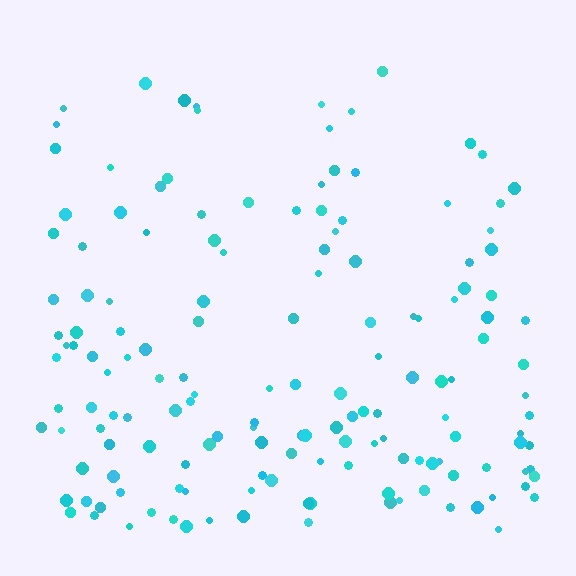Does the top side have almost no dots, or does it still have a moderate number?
Still a moderate number, just noticeably fewer than the bottom.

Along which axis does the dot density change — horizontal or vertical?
Vertical.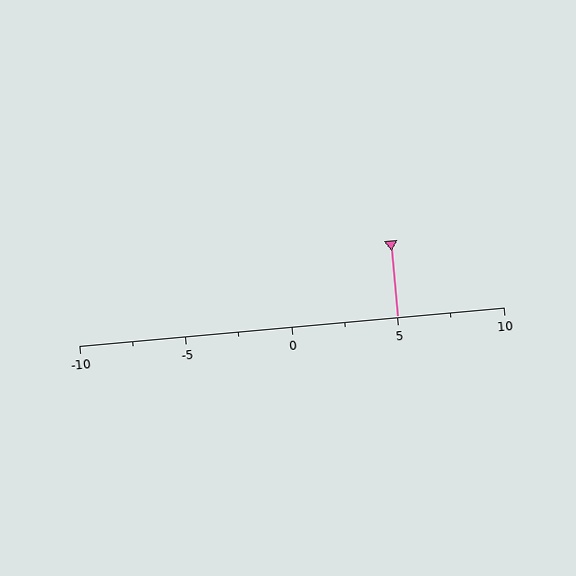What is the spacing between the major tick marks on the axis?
The major ticks are spaced 5 apart.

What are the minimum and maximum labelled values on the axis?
The axis runs from -10 to 10.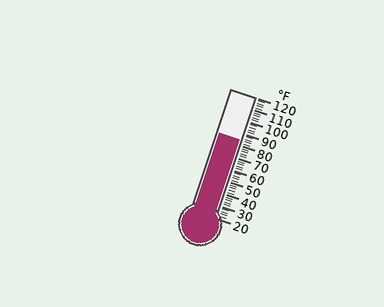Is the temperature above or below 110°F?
The temperature is below 110°F.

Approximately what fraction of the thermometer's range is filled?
The thermometer is filled to approximately 65% of its range.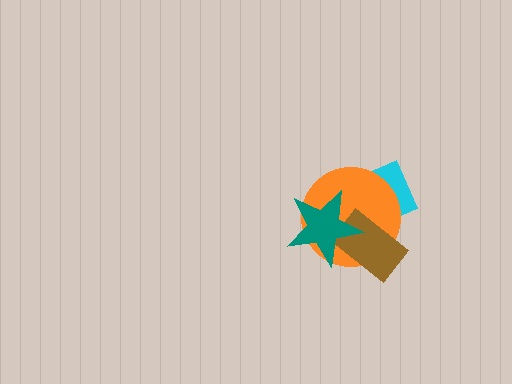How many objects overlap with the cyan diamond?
3 objects overlap with the cyan diamond.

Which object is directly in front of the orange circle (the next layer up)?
The brown rectangle is directly in front of the orange circle.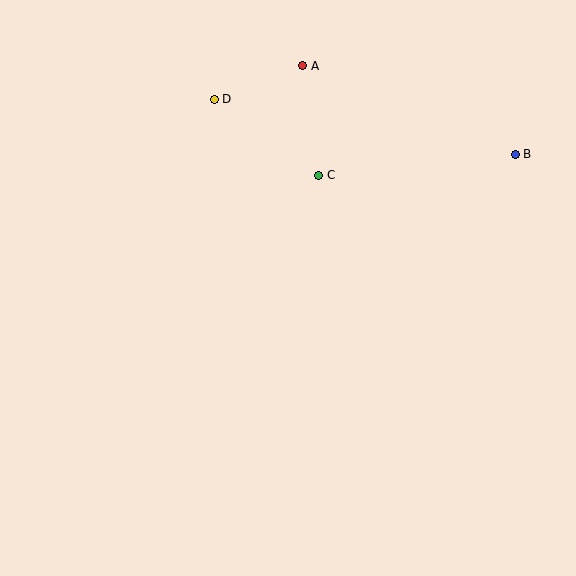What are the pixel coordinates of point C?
Point C is at (319, 175).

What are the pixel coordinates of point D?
Point D is at (214, 99).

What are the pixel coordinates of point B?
Point B is at (515, 154).